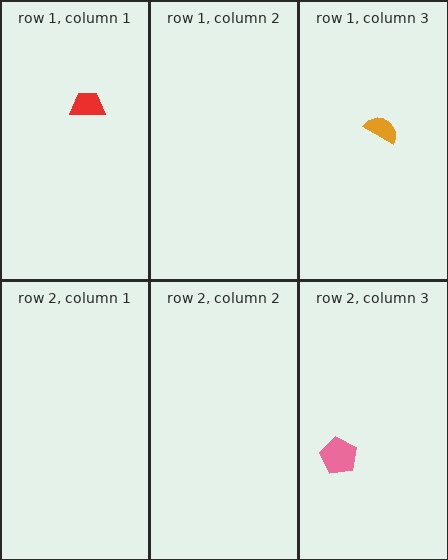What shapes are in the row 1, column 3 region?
The orange semicircle.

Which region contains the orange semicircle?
The row 1, column 3 region.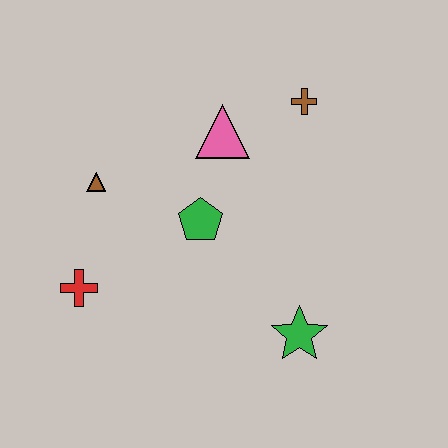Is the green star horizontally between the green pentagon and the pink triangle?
No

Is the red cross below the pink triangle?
Yes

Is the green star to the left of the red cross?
No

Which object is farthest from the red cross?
The brown cross is farthest from the red cross.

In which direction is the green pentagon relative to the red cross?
The green pentagon is to the right of the red cross.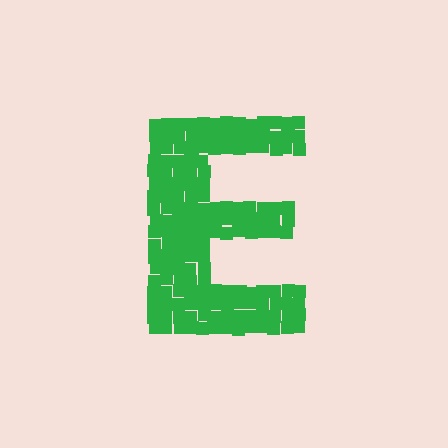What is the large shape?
The large shape is the letter E.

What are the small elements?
The small elements are squares.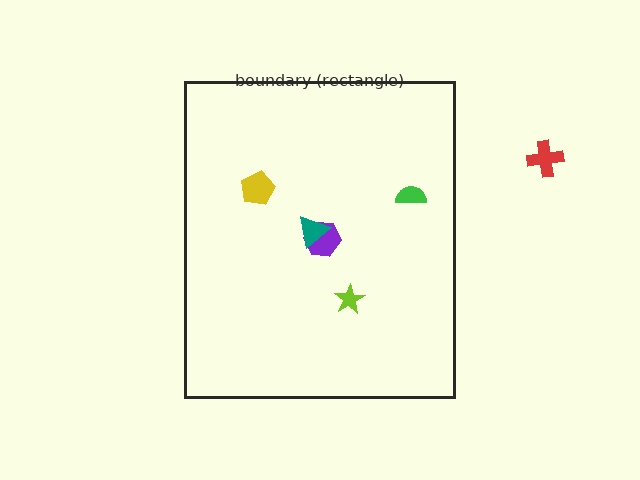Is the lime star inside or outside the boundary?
Inside.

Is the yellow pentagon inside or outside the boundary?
Inside.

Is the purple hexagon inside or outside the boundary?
Inside.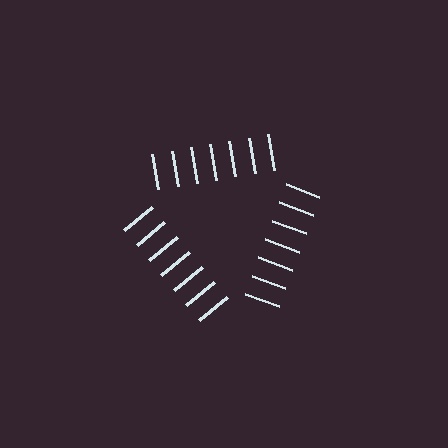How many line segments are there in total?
21 — 7 along each of the 3 edges.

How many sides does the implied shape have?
3 sides — the line-ends trace a triangle.